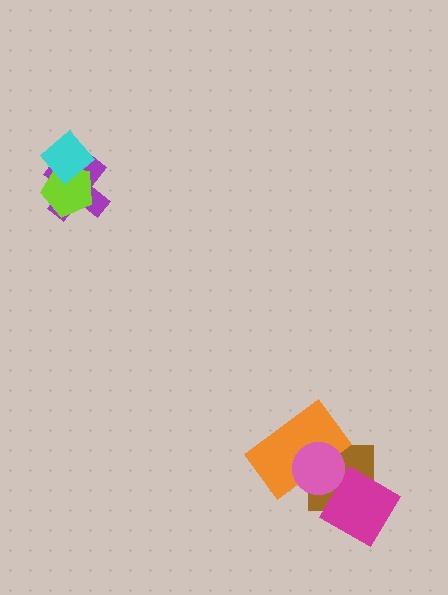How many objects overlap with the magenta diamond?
1 object overlaps with the magenta diamond.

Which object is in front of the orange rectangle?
The pink circle is in front of the orange rectangle.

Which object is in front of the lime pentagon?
The cyan diamond is in front of the lime pentagon.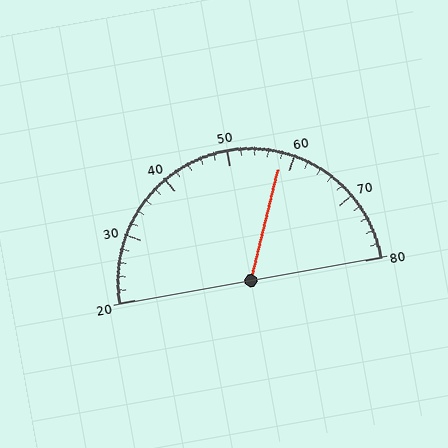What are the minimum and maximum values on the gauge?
The gauge ranges from 20 to 80.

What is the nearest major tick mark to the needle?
The nearest major tick mark is 60.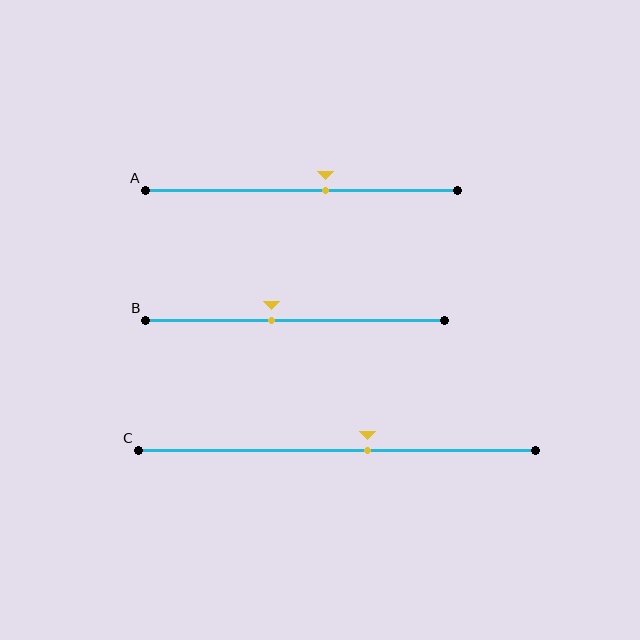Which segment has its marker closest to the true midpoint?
Segment C has its marker closest to the true midpoint.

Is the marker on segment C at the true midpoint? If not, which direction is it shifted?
No, the marker on segment C is shifted to the right by about 8% of the segment length.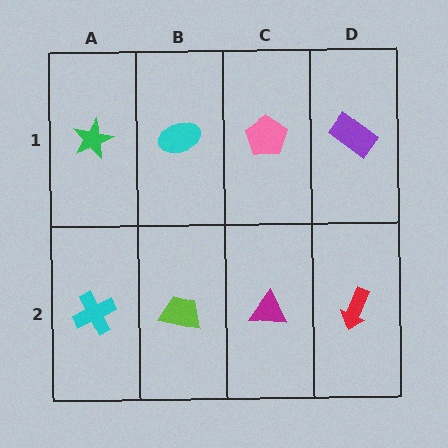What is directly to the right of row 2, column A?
A lime trapezoid.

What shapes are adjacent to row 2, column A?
A green star (row 1, column A), a lime trapezoid (row 2, column B).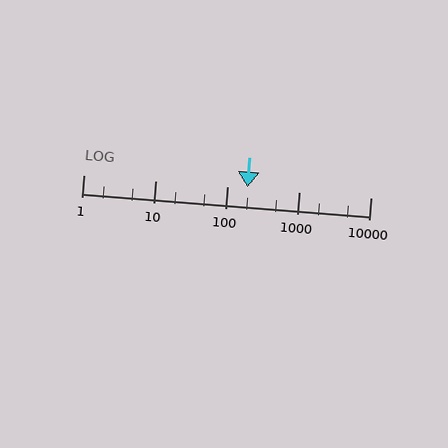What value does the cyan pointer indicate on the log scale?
The pointer indicates approximately 190.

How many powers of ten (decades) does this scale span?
The scale spans 4 decades, from 1 to 10000.